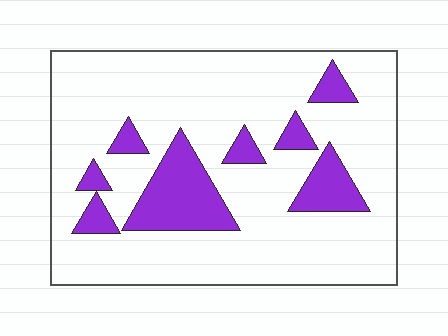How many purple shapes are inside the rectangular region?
8.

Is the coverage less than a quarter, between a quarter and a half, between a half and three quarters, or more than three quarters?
Less than a quarter.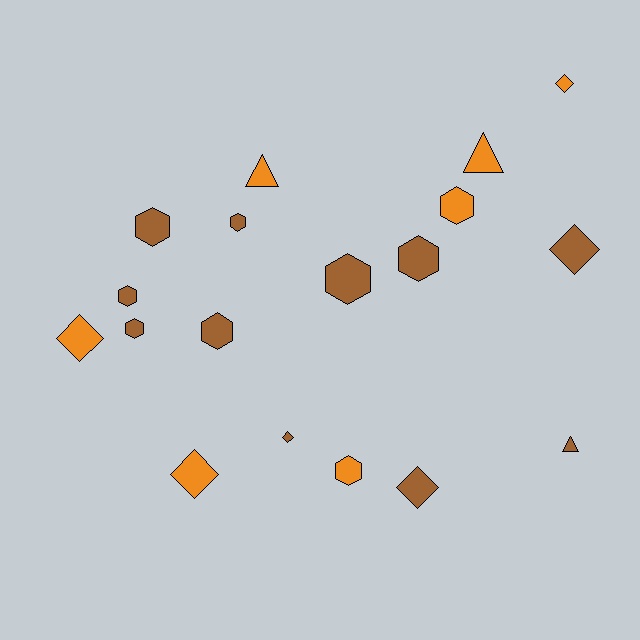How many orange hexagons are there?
There are 2 orange hexagons.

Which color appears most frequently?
Brown, with 11 objects.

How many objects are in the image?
There are 18 objects.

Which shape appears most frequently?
Hexagon, with 9 objects.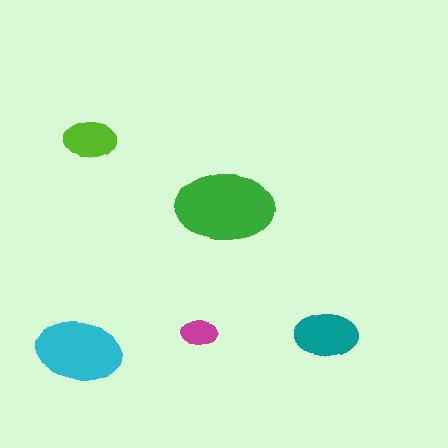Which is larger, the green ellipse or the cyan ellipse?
The green one.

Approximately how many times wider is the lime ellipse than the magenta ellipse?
About 1.5 times wider.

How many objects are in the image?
There are 5 objects in the image.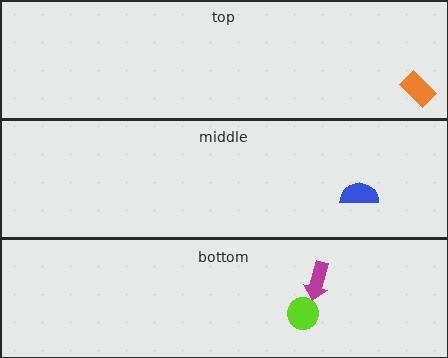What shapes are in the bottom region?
The lime circle, the magenta arrow.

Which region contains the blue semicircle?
The middle region.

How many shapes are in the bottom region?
2.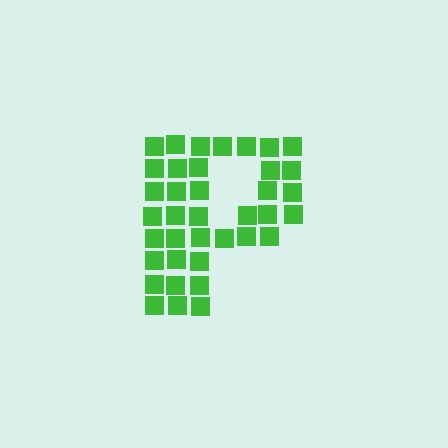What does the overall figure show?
The overall figure shows the letter P.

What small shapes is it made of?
It is made of small squares.